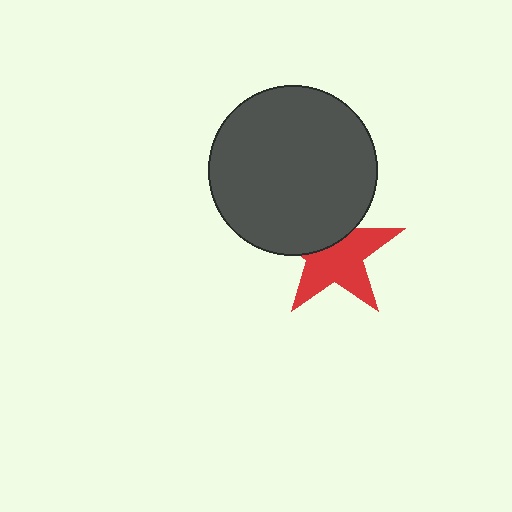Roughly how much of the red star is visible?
About half of it is visible (roughly 62%).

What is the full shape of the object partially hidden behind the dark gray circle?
The partially hidden object is a red star.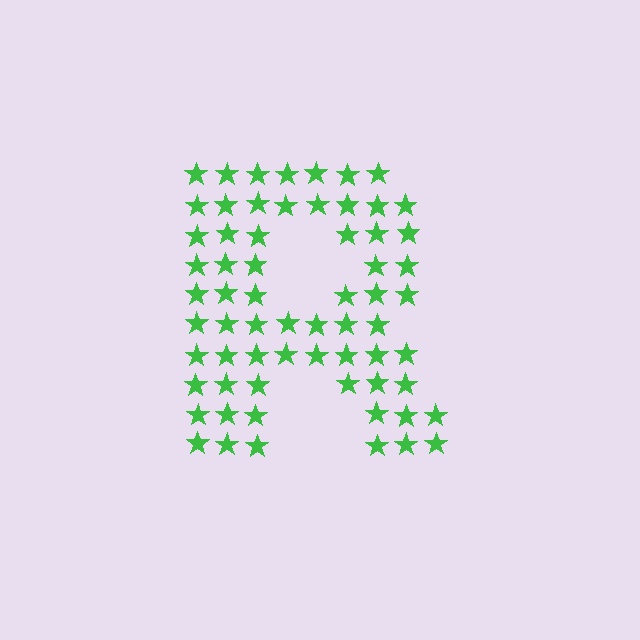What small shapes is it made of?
It is made of small stars.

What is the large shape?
The large shape is the letter R.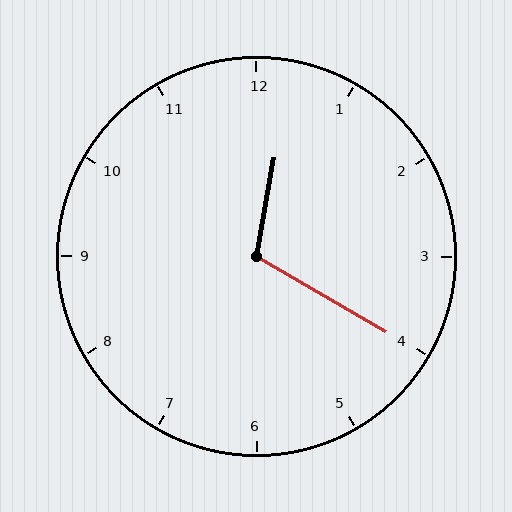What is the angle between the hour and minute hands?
Approximately 110 degrees.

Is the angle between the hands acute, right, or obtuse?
It is obtuse.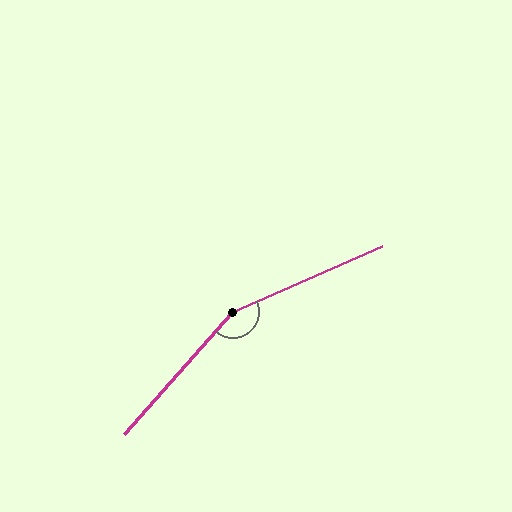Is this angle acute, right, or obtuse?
It is obtuse.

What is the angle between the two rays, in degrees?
Approximately 155 degrees.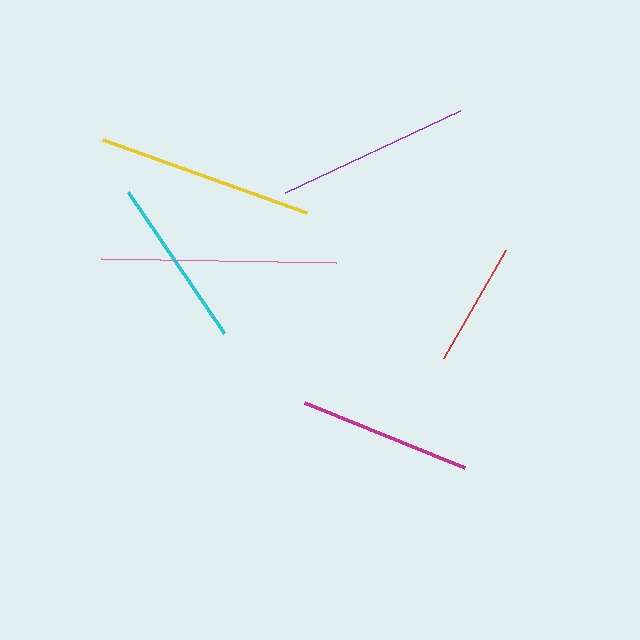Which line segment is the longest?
The pink line is the longest at approximately 235 pixels.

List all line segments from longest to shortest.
From longest to shortest: pink, yellow, purple, magenta, cyan, red.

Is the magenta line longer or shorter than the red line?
The magenta line is longer than the red line.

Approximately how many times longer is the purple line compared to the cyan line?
The purple line is approximately 1.1 times the length of the cyan line.